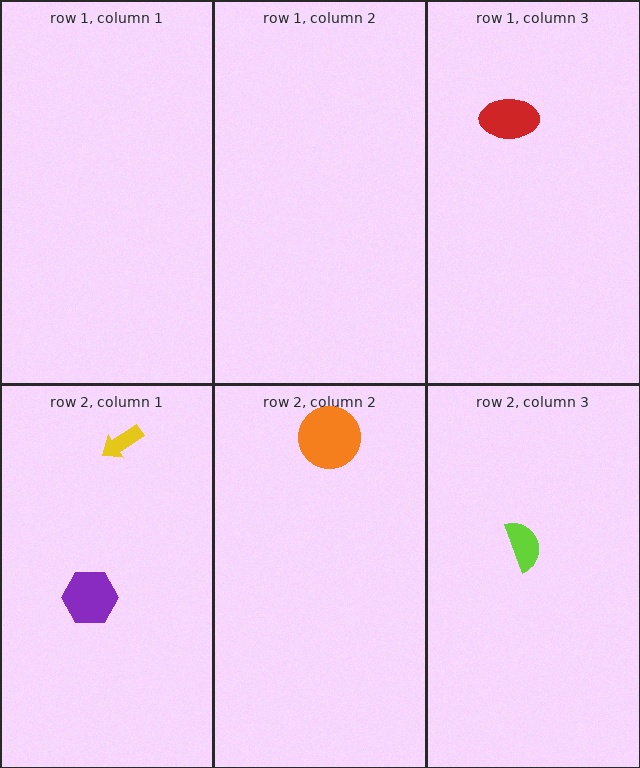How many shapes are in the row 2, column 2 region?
1.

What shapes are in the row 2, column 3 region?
The lime semicircle.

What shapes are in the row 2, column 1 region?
The yellow arrow, the purple hexagon.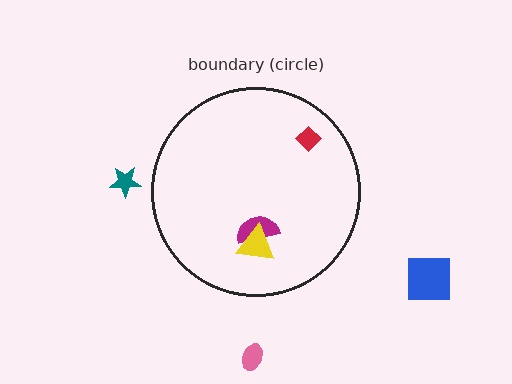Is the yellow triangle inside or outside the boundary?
Inside.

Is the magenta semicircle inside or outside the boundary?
Inside.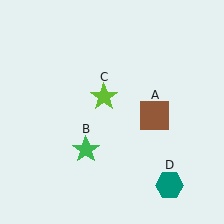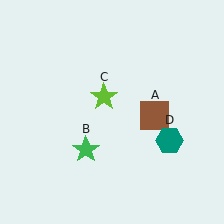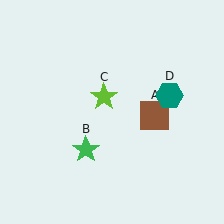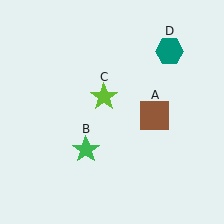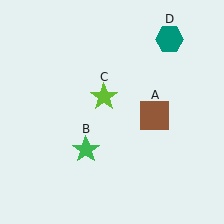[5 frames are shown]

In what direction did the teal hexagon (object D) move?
The teal hexagon (object D) moved up.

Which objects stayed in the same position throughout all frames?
Brown square (object A) and green star (object B) and lime star (object C) remained stationary.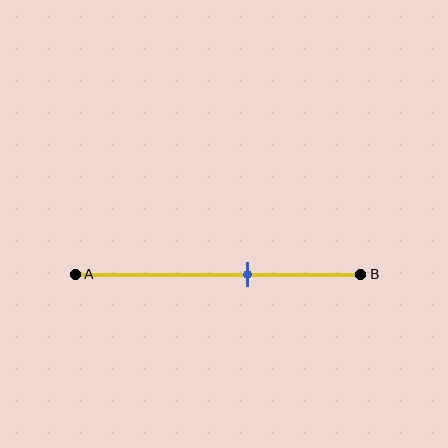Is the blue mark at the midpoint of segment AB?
No, the mark is at about 60% from A, not at the 50% midpoint.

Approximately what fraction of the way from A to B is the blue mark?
The blue mark is approximately 60% of the way from A to B.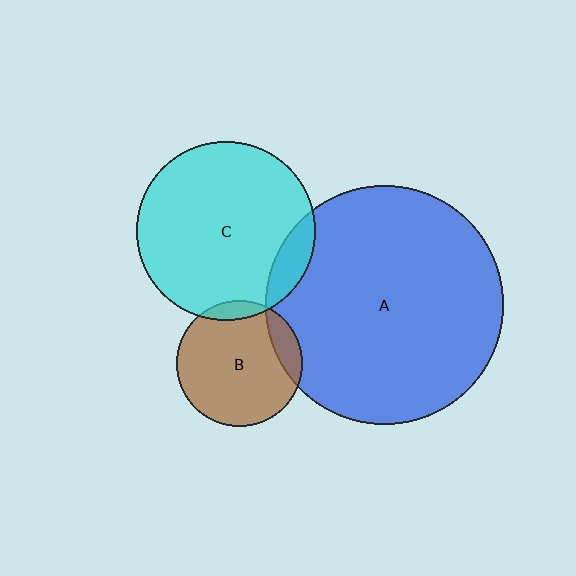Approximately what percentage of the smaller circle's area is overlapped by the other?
Approximately 10%.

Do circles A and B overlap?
Yes.